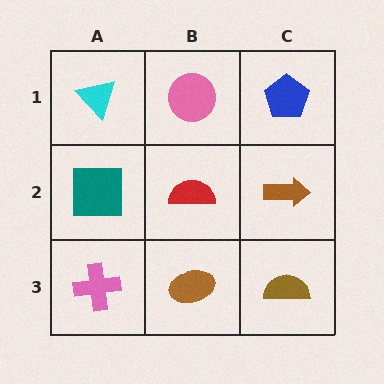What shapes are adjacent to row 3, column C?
A brown arrow (row 2, column C), a brown ellipse (row 3, column B).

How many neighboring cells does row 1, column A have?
2.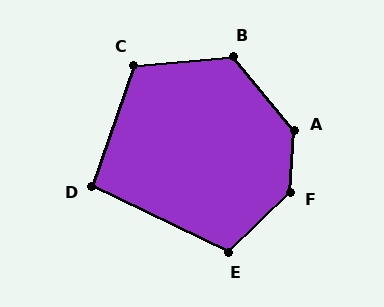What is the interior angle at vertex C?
Approximately 114 degrees (obtuse).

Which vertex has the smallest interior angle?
D, at approximately 97 degrees.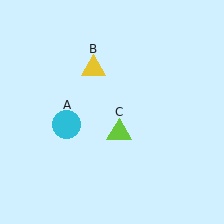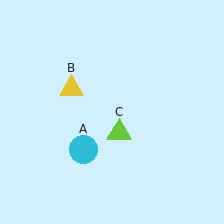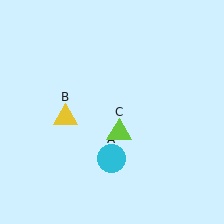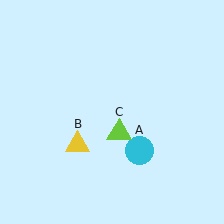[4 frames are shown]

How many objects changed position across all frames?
2 objects changed position: cyan circle (object A), yellow triangle (object B).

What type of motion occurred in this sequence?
The cyan circle (object A), yellow triangle (object B) rotated counterclockwise around the center of the scene.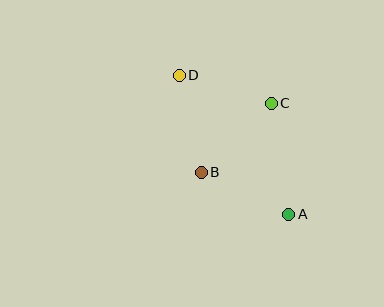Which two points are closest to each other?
Points C and D are closest to each other.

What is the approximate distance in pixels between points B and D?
The distance between B and D is approximately 100 pixels.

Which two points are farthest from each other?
Points A and D are farthest from each other.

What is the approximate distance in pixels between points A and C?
The distance between A and C is approximately 112 pixels.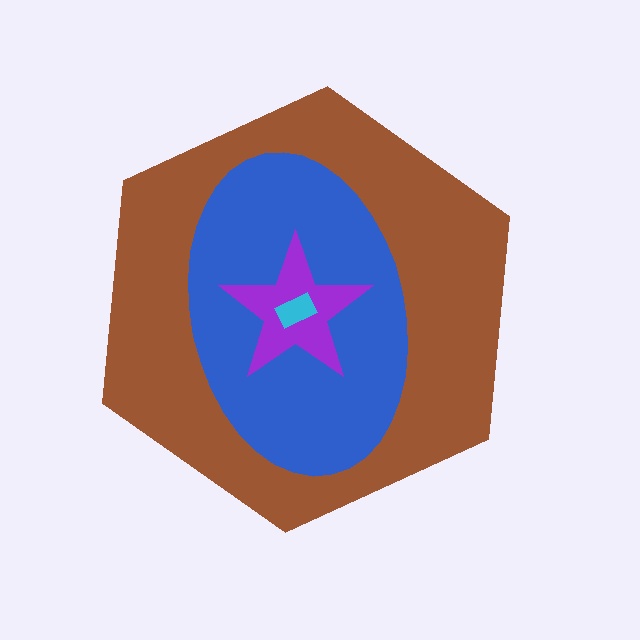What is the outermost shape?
The brown hexagon.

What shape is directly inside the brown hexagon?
The blue ellipse.